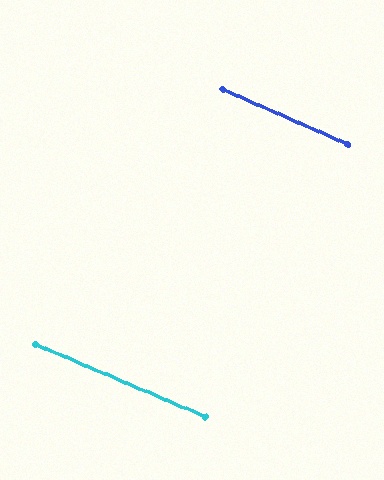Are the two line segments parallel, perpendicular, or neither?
Parallel — their directions differ by only 0.7°.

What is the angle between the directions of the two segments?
Approximately 1 degree.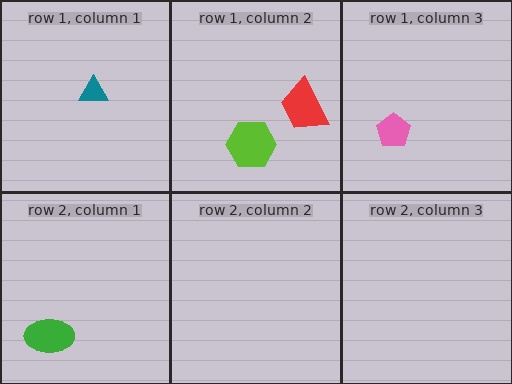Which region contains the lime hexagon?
The row 1, column 2 region.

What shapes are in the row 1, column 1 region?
The teal triangle.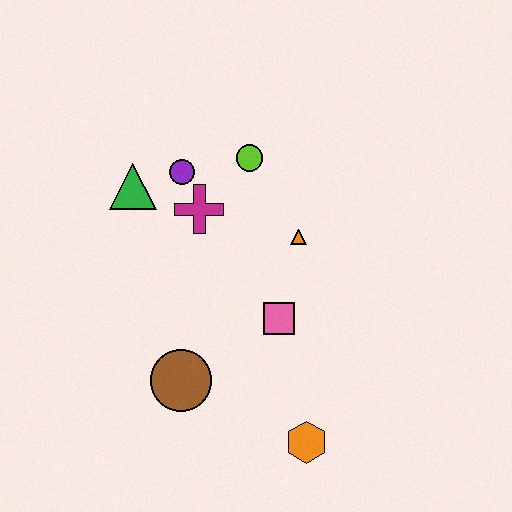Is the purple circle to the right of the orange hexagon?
No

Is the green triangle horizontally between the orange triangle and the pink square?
No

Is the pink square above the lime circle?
No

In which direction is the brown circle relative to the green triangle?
The brown circle is below the green triangle.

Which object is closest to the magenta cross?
The purple circle is closest to the magenta cross.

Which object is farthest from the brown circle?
The lime circle is farthest from the brown circle.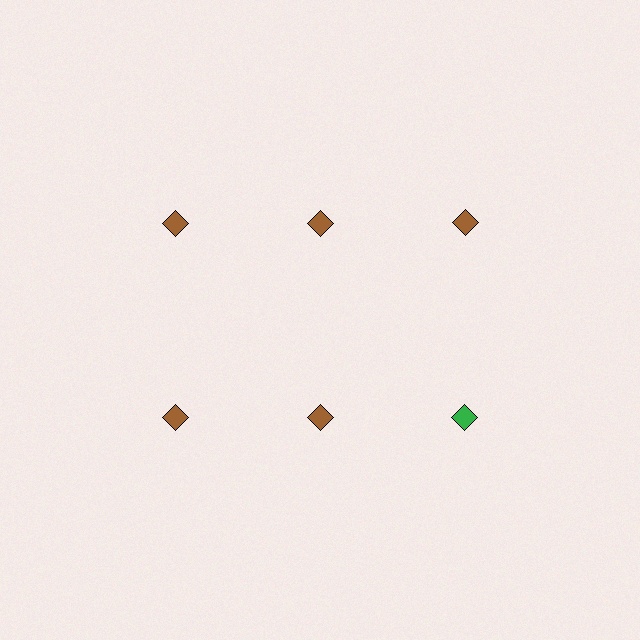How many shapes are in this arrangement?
There are 6 shapes arranged in a grid pattern.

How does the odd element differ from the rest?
It has a different color: green instead of brown.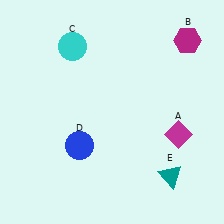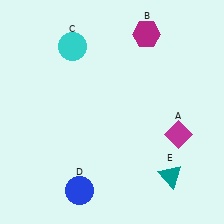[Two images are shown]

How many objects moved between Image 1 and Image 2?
2 objects moved between the two images.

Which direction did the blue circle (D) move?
The blue circle (D) moved down.